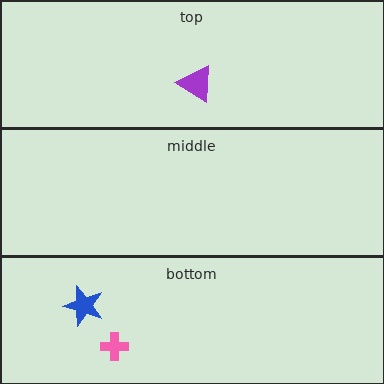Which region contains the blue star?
The bottom region.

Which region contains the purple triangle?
The top region.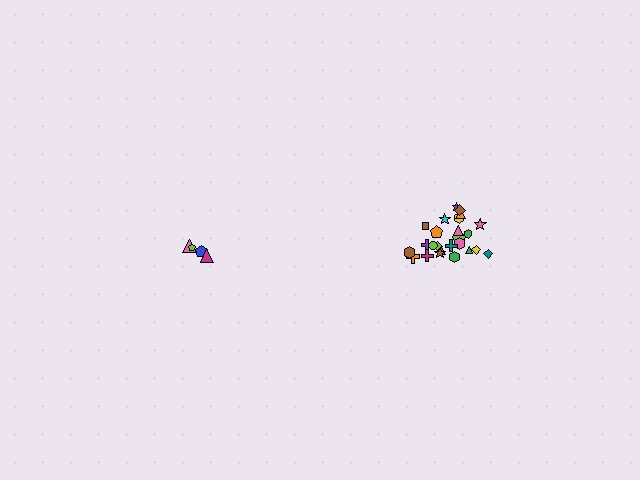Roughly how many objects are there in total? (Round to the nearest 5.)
Roughly 30 objects in total.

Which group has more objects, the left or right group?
The right group.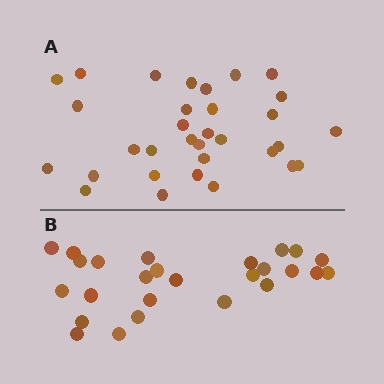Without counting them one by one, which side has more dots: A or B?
Region A (the top region) has more dots.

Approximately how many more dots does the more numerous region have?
Region A has about 6 more dots than region B.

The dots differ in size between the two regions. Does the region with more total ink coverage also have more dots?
No. Region B has more total ink coverage because its dots are larger, but region A actually contains more individual dots. Total area can be misleading — the number of items is what matters here.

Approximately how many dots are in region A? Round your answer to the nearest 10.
About 30 dots. (The exact count is 32, which rounds to 30.)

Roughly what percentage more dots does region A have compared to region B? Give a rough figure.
About 25% more.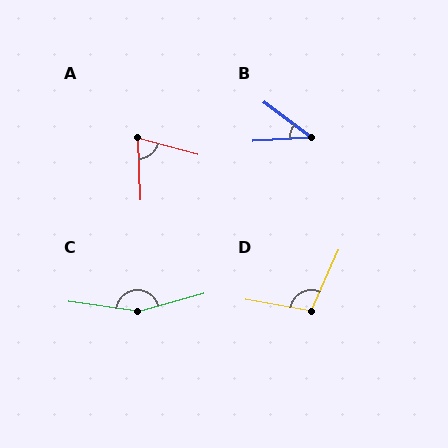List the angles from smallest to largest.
B (40°), A (73°), D (104°), C (157°).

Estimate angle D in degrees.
Approximately 104 degrees.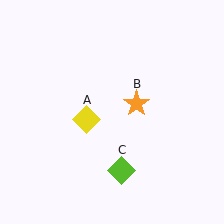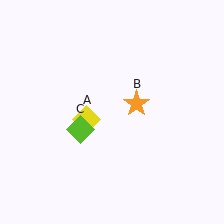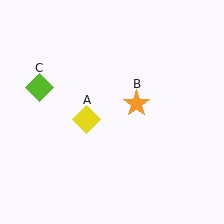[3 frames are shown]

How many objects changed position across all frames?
1 object changed position: lime diamond (object C).